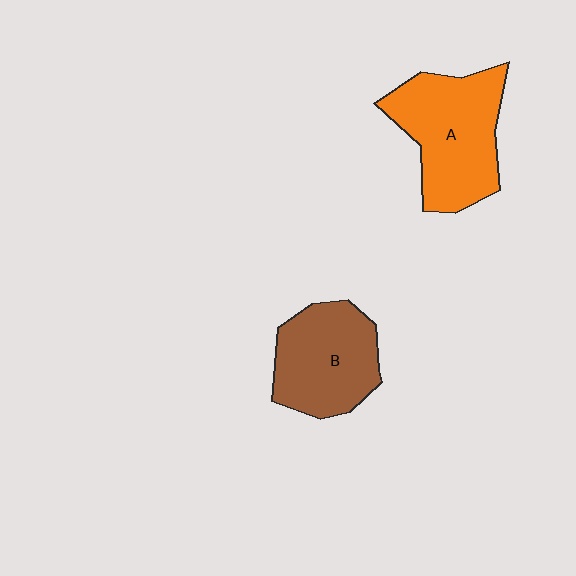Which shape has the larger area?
Shape A (orange).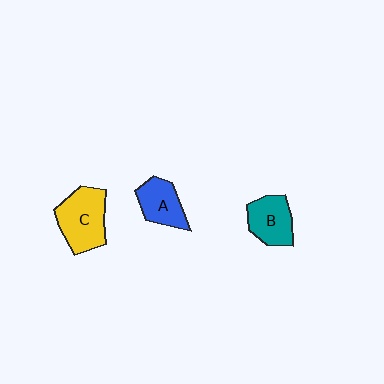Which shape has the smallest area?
Shape A (blue).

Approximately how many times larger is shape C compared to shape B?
Approximately 1.4 times.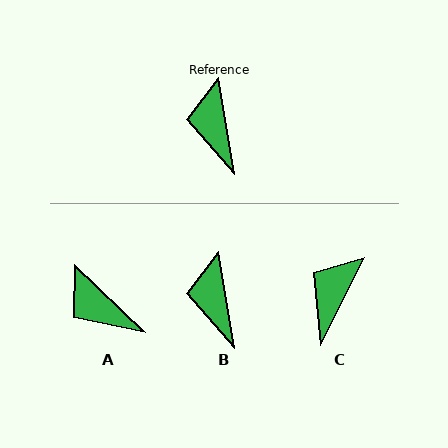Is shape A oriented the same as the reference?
No, it is off by about 37 degrees.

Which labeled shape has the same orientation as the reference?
B.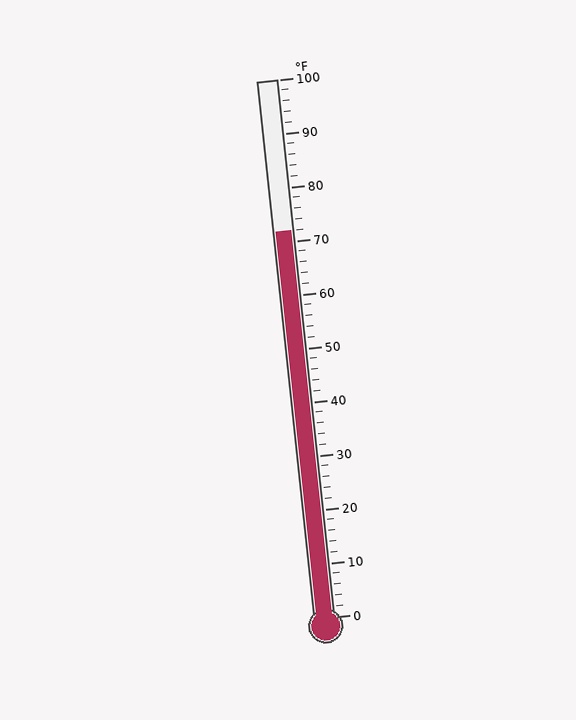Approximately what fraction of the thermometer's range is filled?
The thermometer is filled to approximately 70% of its range.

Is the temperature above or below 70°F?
The temperature is above 70°F.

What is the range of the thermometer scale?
The thermometer scale ranges from 0°F to 100°F.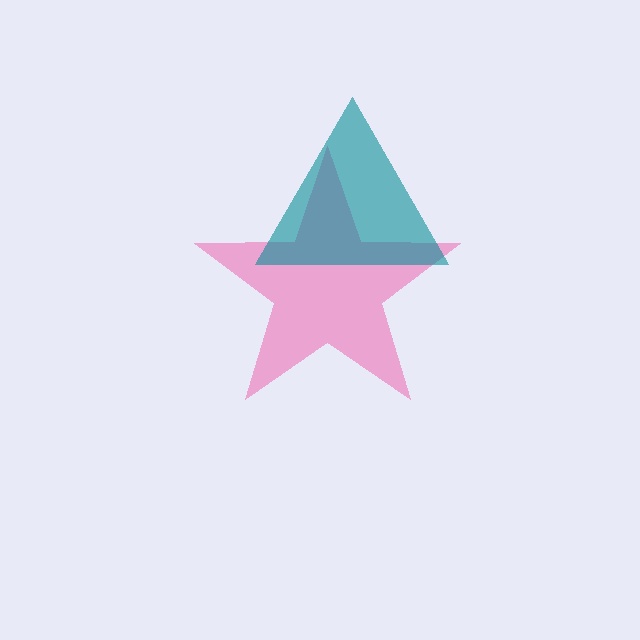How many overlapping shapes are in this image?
There are 2 overlapping shapes in the image.